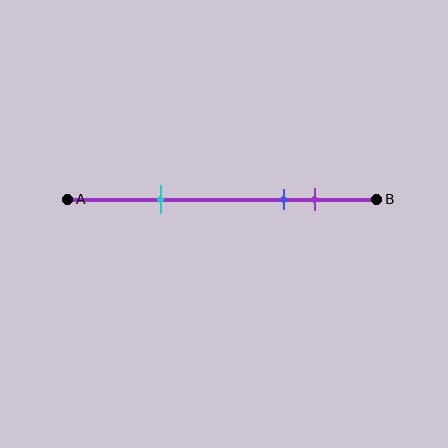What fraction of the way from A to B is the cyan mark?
The cyan mark is approximately 30% (0.3) of the way from A to B.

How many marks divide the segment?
There are 3 marks dividing the segment.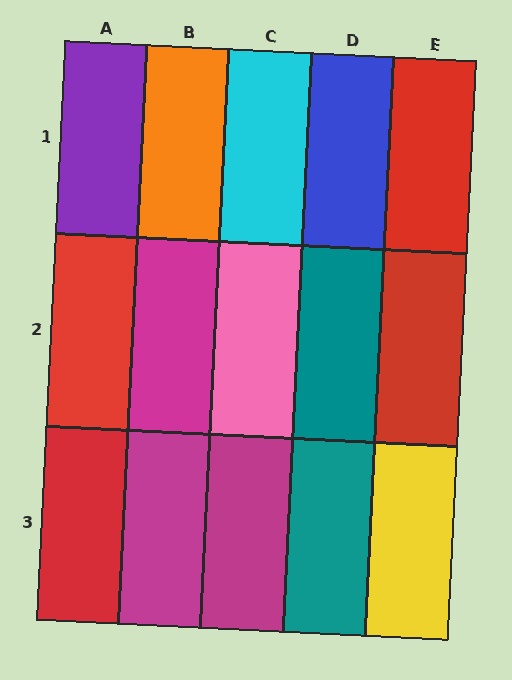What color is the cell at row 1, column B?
Orange.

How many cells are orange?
1 cell is orange.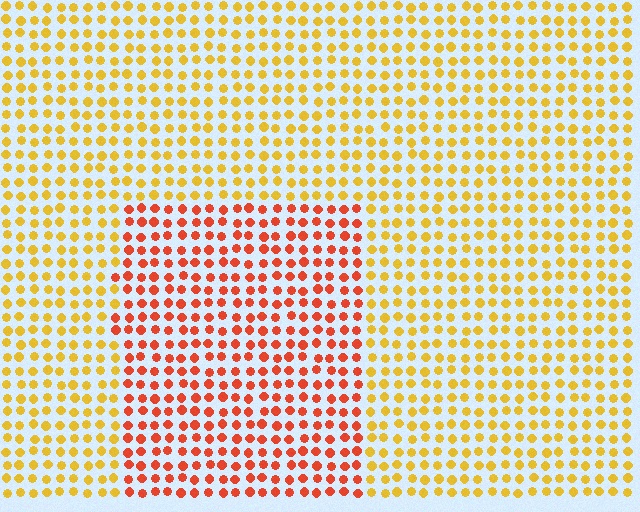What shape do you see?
I see a rectangle.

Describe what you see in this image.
The image is filled with small yellow elements in a uniform arrangement. A rectangle-shaped region is visible where the elements are tinted to a slightly different hue, forming a subtle color boundary.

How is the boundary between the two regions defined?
The boundary is defined purely by a slight shift in hue (about 40 degrees). Spacing, size, and orientation are identical on both sides.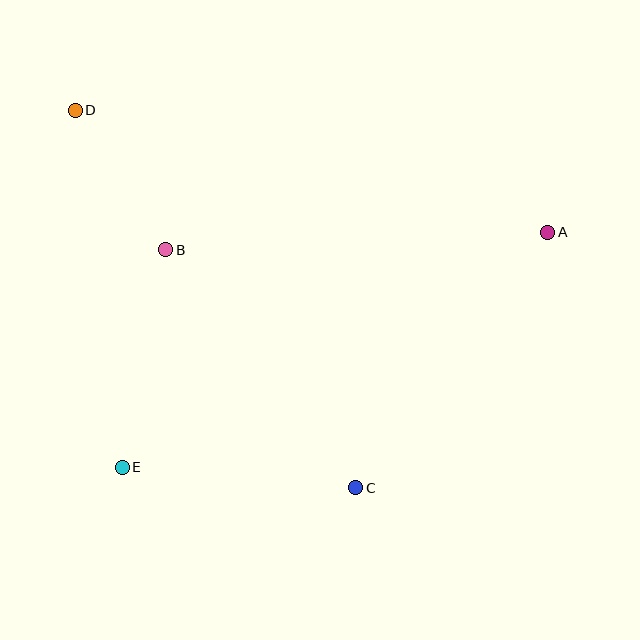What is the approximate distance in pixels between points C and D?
The distance between C and D is approximately 470 pixels.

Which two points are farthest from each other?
Points A and D are farthest from each other.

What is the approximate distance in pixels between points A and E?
The distance between A and E is approximately 486 pixels.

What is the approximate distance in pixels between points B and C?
The distance between B and C is approximately 305 pixels.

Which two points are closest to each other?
Points B and D are closest to each other.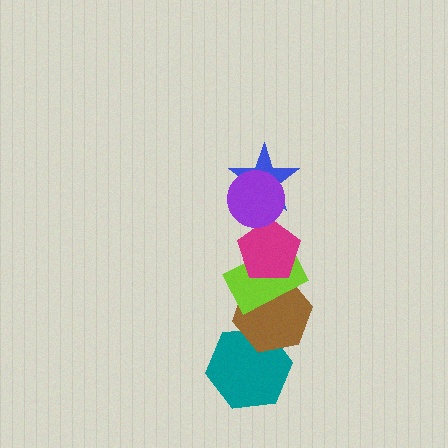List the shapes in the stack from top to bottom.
From top to bottom: the purple circle, the blue star, the magenta pentagon, the lime rectangle, the brown hexagon, the teal hexagon.